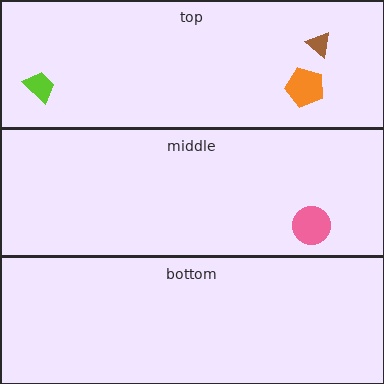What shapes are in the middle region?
The pink circle.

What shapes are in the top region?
The orange pentagon, the brown triangle, the lime trapezoid.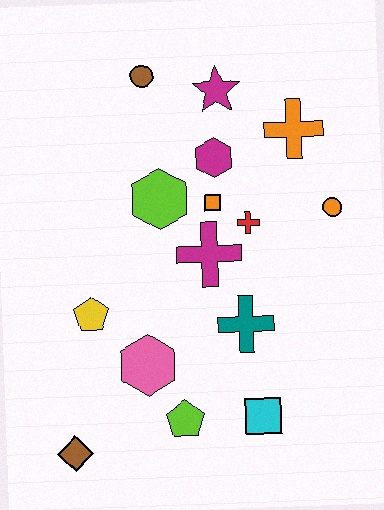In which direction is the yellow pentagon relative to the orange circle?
The yellow pentagon is to the left of the orange circle.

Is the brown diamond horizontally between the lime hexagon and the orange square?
No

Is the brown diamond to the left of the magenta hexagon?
Yes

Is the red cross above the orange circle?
No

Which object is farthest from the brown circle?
The brown diamond is farthest from the brown circle.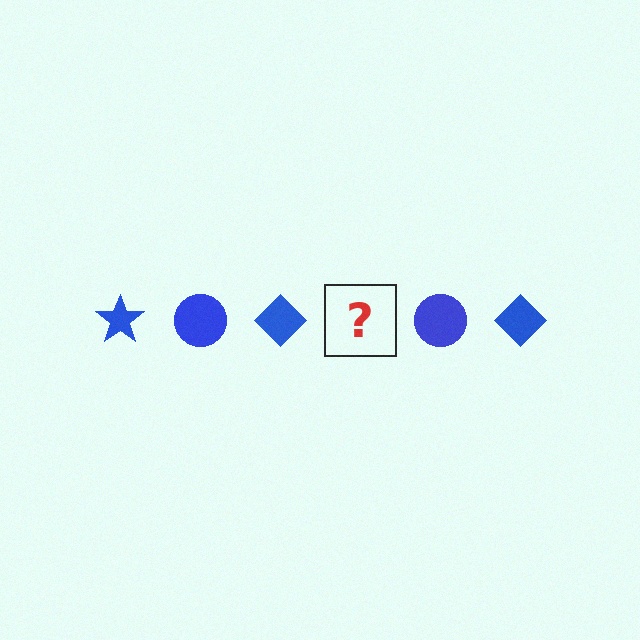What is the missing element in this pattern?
The missing element is a blue star.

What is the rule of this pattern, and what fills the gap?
The rule is that the pattern cycles through star, circle, diamond shapes in blue. The gap should be filled with a blue star.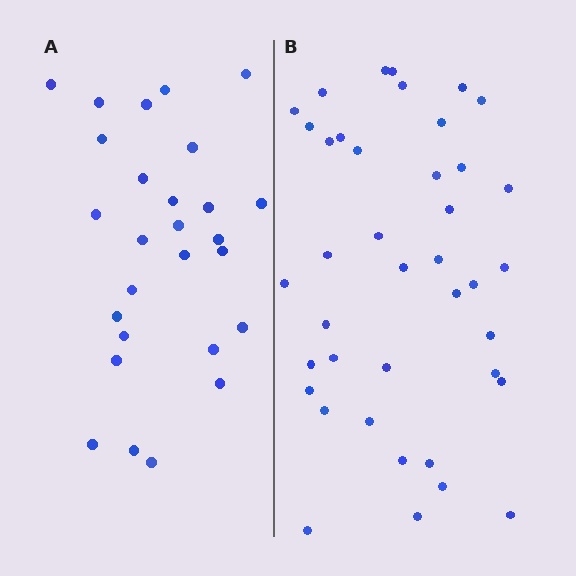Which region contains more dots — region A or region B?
Region B (the right region) has more dots.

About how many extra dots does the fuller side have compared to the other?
Region B has approximately 15 more dots than region A.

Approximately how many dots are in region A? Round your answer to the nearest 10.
About 30 dots. (The exact count is 27, which rounds to 30.)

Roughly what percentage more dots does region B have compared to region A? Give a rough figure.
About 50% more.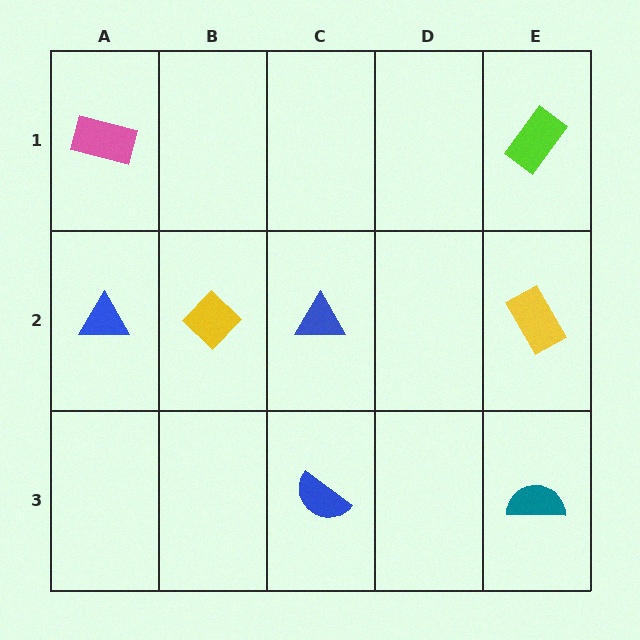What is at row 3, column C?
A blue semicircle.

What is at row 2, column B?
A yellow diamond.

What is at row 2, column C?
A blue triangle.